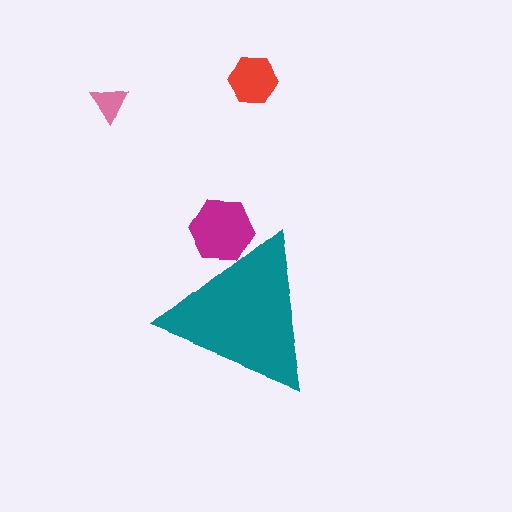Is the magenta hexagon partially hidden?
Yes, the magenta hexagon is partially hidden behind the teal triangle.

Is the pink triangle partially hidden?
No, the pink triangle is fully visible.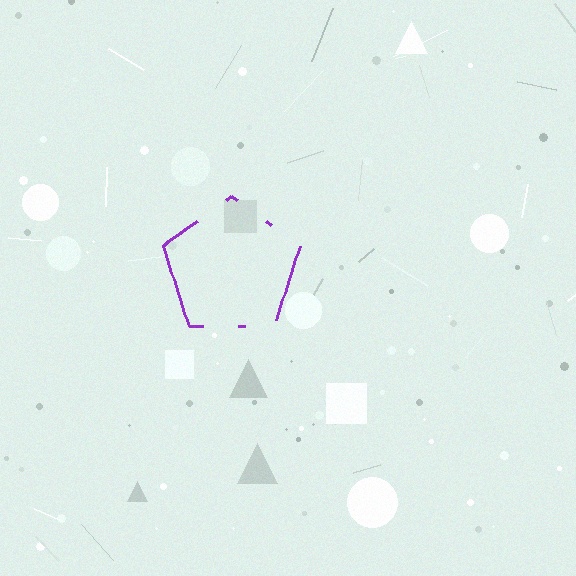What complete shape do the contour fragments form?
The contour fragments form a pentagon.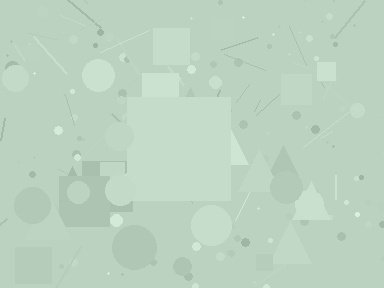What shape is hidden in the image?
A square is hidden in the image.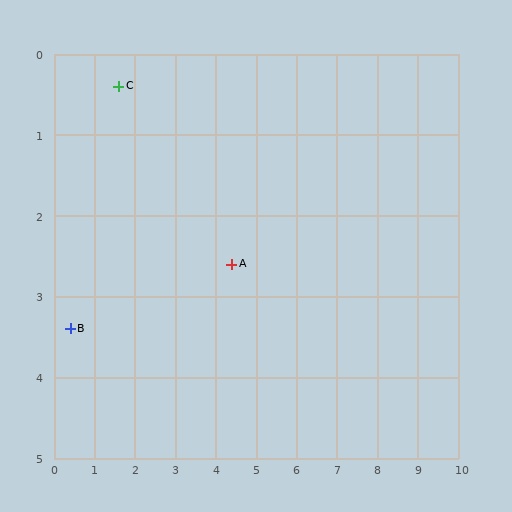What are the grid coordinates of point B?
Point B is at approximately (0.4, 3.4).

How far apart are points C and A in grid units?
Points C and A are about 3.6 grid units apart.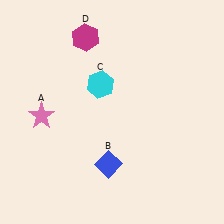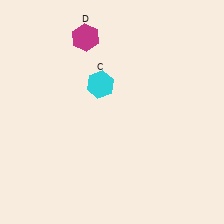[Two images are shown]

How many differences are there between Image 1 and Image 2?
There are 2 differences between the two images.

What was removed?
The blue diamond (B), the pink star (A) were removed in Image 2.